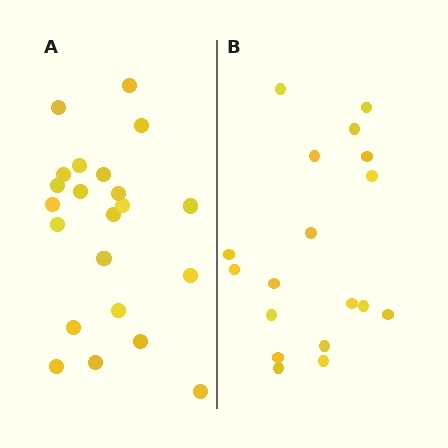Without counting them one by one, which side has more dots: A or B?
Region A (the left region) has more dots.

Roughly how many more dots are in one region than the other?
Region A has about 4 more dots than region B.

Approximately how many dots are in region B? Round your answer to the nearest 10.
About 20 dots. (The exact count is 18, which rounds to 20.)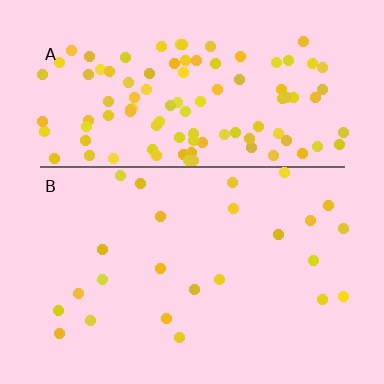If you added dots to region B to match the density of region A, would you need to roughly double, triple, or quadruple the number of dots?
Approximately quadruple.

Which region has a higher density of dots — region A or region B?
A (the top).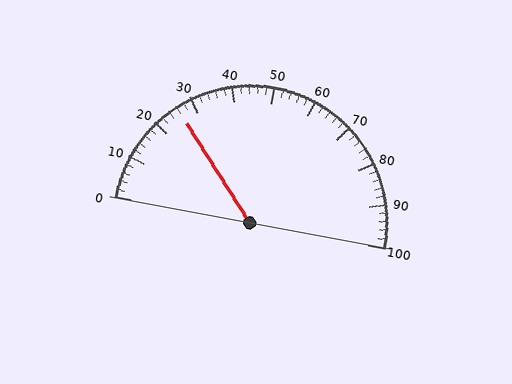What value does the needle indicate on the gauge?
The needle indicates approximately 26.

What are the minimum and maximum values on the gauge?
The gauge ranges from 0 to 100.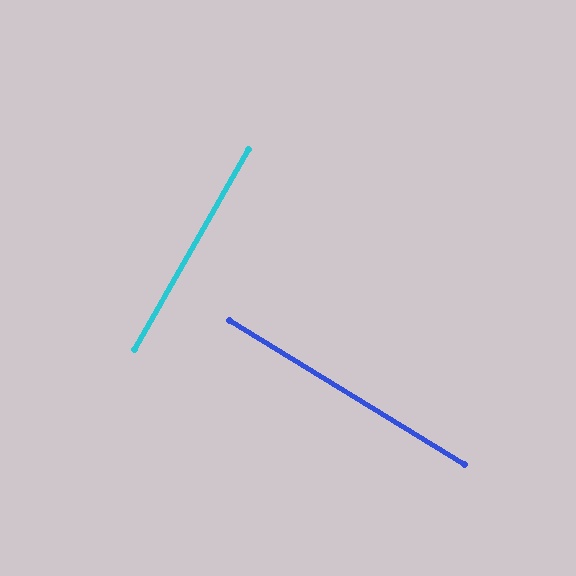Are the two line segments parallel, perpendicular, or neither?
Perpendicular — they meet at approximately 88°.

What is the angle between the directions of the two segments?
Approximately 88 degrees.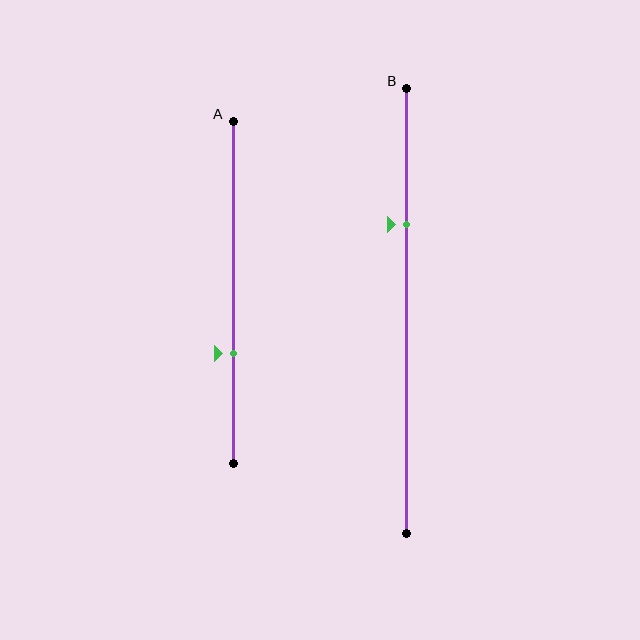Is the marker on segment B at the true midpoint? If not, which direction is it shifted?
No, the marker on segment B is shifted upward by about 19% of the segment length.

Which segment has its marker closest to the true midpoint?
Segment A has its marker closest to the true midpoint.